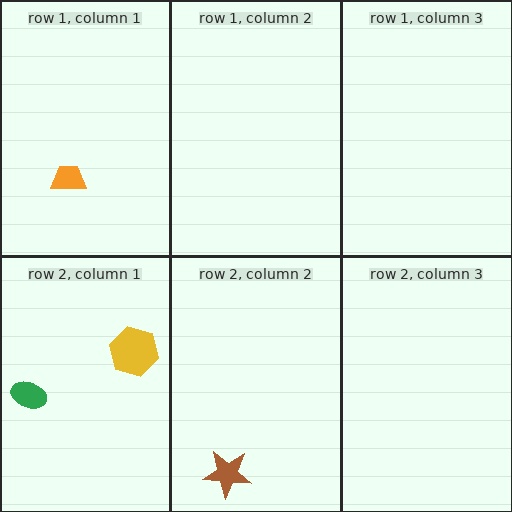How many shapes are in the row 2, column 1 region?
2.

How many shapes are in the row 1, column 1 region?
1.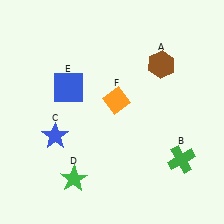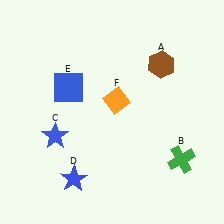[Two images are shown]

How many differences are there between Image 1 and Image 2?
There is 1 difference between the two images.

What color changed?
The star (D) changed from green in Image 1 to blue in Image 2.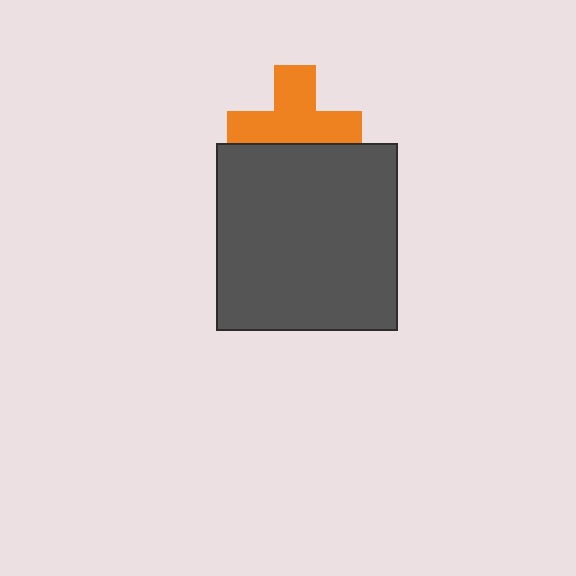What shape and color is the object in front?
The object in front is a dark gray rectangle.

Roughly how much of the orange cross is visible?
Most of it is visible (roughly 66%).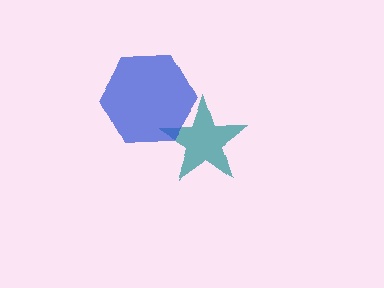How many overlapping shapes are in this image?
There are 2 overlapping shapes in the image.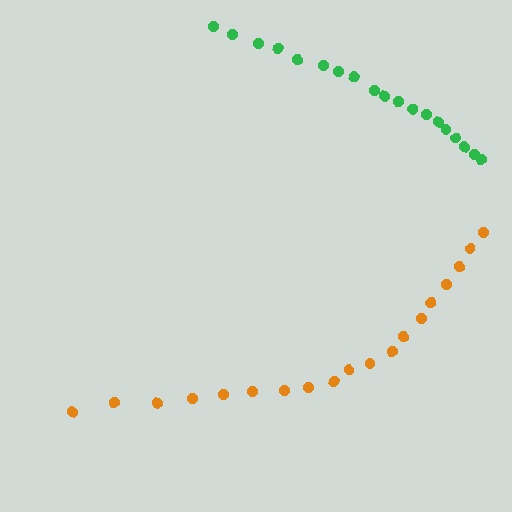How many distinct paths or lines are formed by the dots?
There are 2 distinct paths.